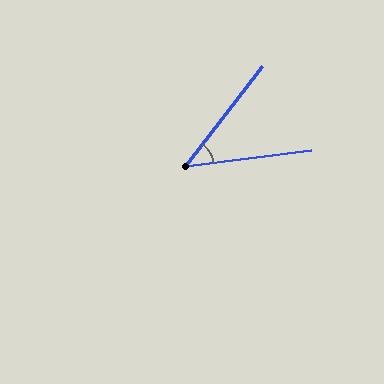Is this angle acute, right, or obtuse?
It is acute.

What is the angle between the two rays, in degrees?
Approximately 45 degrees.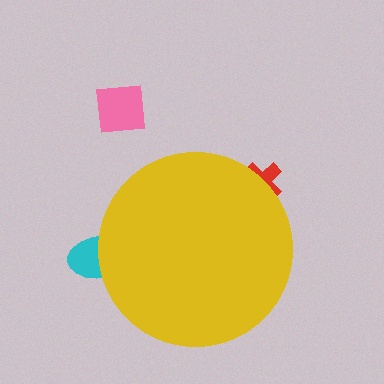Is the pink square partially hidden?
No, the pink square is fully visible.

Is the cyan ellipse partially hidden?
Yes, the cyan ellipse is partially hidden behind the yellow circle.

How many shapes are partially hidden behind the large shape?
2 shapes are partially hidden.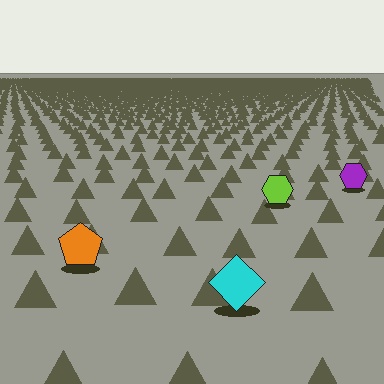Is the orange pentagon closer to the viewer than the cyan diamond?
No. The cyan diamond is closer — you can tell from the texture gradient: the ground texture is coarser near it.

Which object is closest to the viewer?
The cyan diamond is closest. The texture marks near it are larger and more spread out.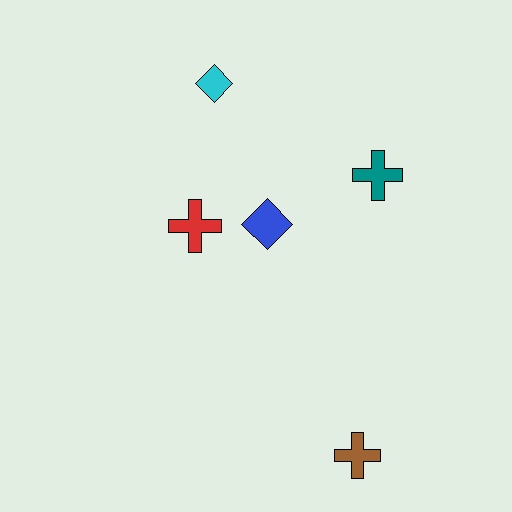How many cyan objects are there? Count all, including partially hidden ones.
There is 1 cyan object.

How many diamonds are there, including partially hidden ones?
There are 2 diamonds.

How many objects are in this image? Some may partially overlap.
There are 5 objects.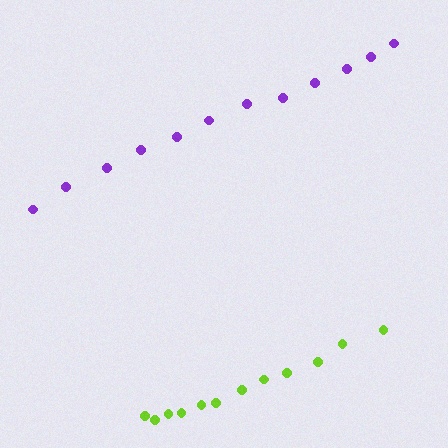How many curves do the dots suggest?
There are 2 distinct paths.